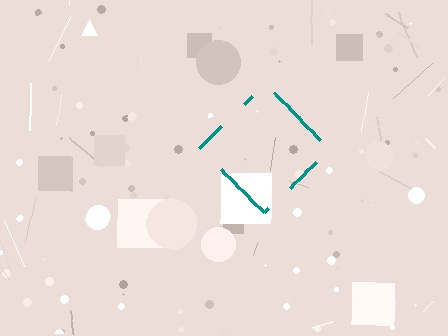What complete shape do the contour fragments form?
The contour fragments form a diamond.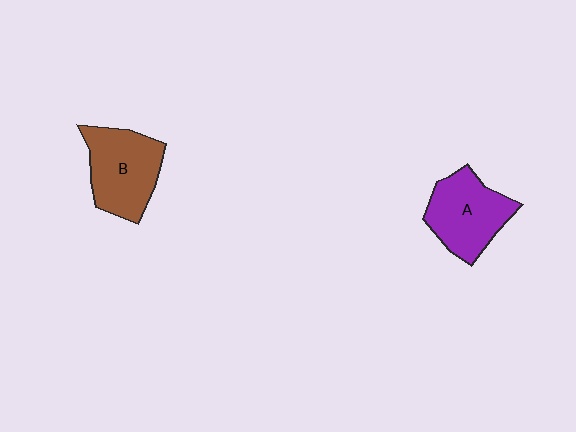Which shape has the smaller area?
Shape A (purple).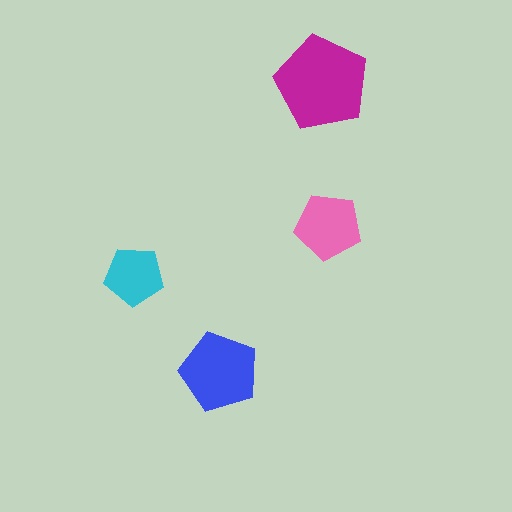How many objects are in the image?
There are 4 objects in the image.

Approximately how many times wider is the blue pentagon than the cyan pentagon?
About 1.5 times wider.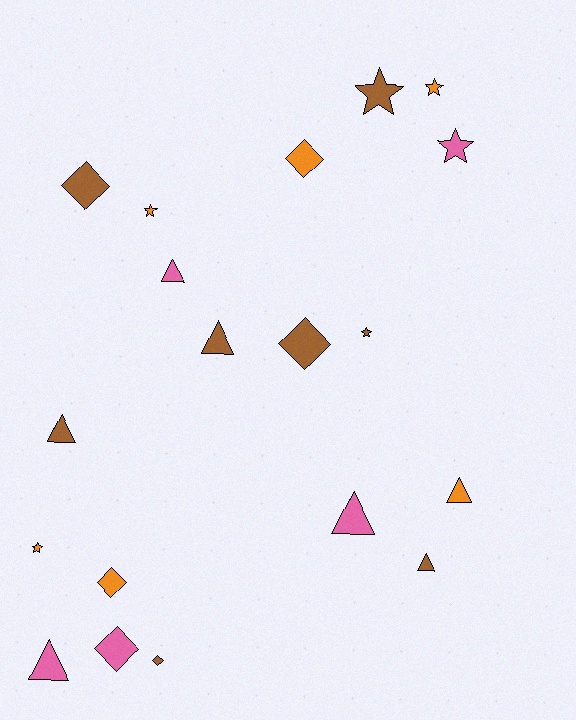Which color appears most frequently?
Brown, with 8 objects.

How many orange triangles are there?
There is 1 orange triangle.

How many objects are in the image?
There are 19 objects.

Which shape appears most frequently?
Triangle, with 7 objects.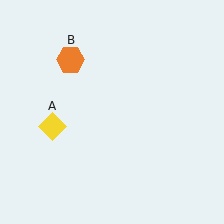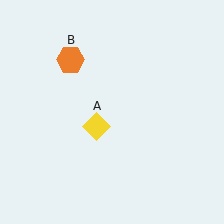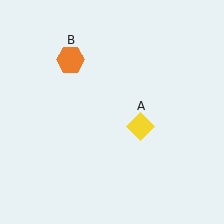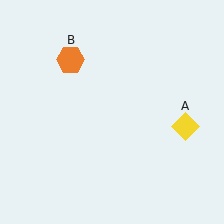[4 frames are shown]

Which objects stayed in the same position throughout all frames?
Orange hexagon (object B) remained stationary.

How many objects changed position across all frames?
1 object changed position: yellow diamond (object A).